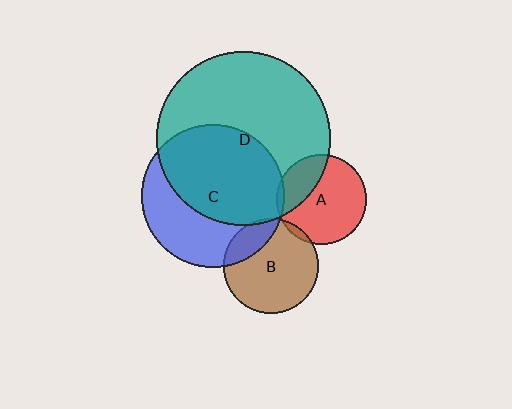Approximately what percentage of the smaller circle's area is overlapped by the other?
Approximately 5%.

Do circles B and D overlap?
Yes.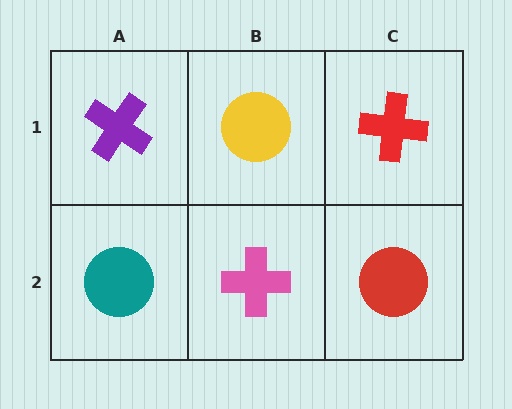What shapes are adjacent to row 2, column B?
A yellow circle (row 1, column B), a teal circle (row 2, column A), a red circle (row 2, column C).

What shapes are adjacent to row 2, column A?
A purple cross (row 1, column A), a pink cross (row 2, column B).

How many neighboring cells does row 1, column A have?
2.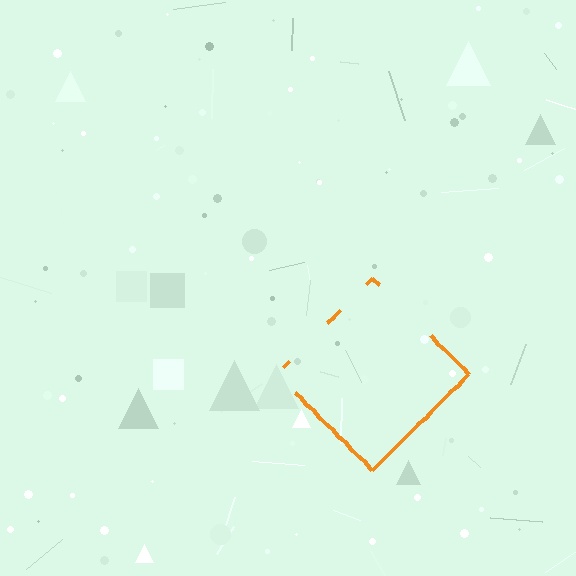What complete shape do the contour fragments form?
The contour fragments form a diamond.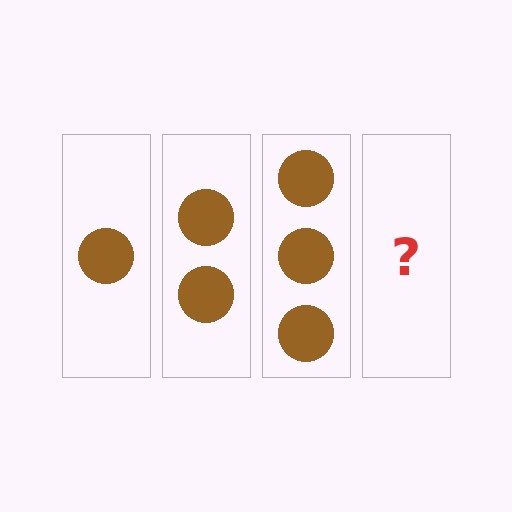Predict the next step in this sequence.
The next step is 4 circles.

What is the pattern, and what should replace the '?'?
The pattern is that each step adds one more circle. The '?' should be 4 circles.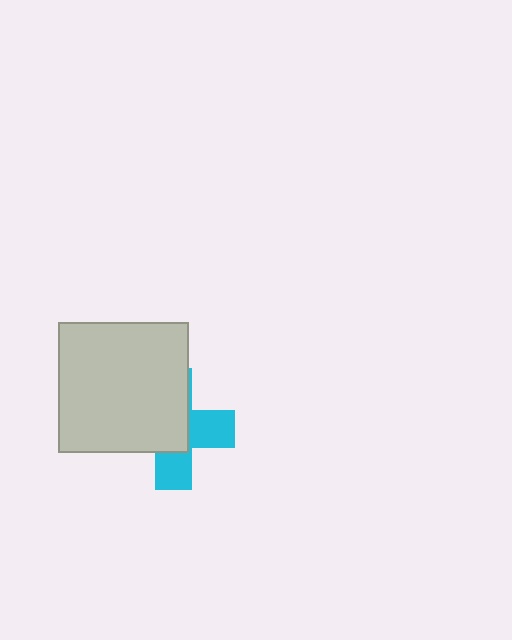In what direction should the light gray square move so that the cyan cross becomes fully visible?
The light gray square should move toward the upper-left. That is the shortest direction to clear the overlap and leave the cyan cross fully visible.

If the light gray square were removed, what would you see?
You would see the complete cyan cross.